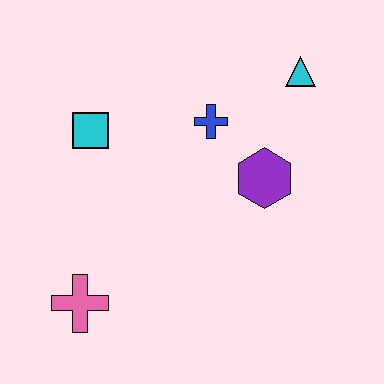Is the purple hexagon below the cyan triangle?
Yes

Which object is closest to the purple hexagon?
The blue cross is closest to the purple hexagon.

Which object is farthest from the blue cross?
The pink cross is farthest from the blue cross.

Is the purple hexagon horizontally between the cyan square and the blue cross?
No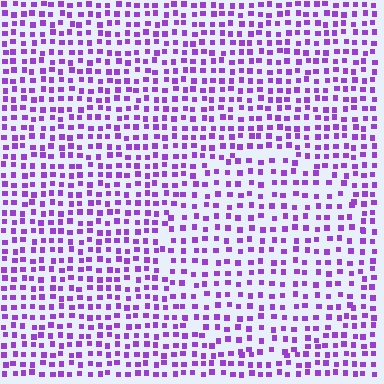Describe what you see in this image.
The image contains small purple elements arranged at two different densities. A circle-shaped region is visible where the elements are less densely packed than the surrounding area.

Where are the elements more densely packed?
The elements are more densely packed outside the circle boundary.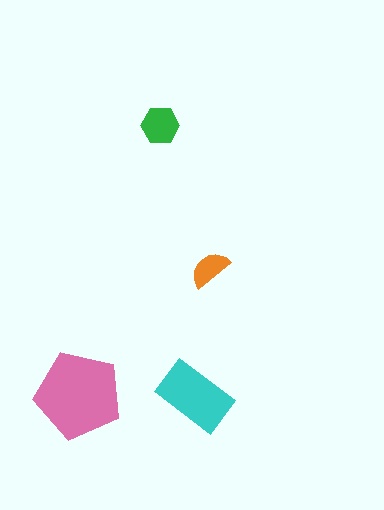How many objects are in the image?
There are 4 objects in the image.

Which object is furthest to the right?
The orange semicircle is rightmost.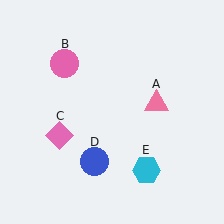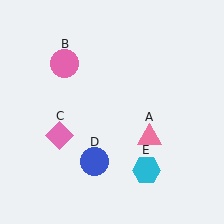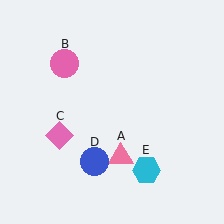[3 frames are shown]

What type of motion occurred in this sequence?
The pink triangle (object A) rotated clockwise around the center of the scene.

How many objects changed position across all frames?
1 object changed position: pink triangle (object A).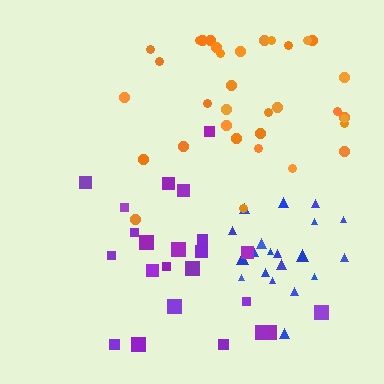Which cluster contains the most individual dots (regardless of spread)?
Orange (35).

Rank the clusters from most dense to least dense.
blue, orange, purple.